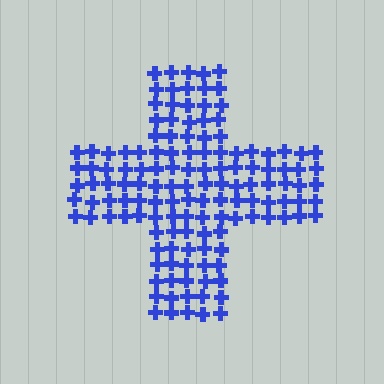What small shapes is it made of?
It is made of small crosses.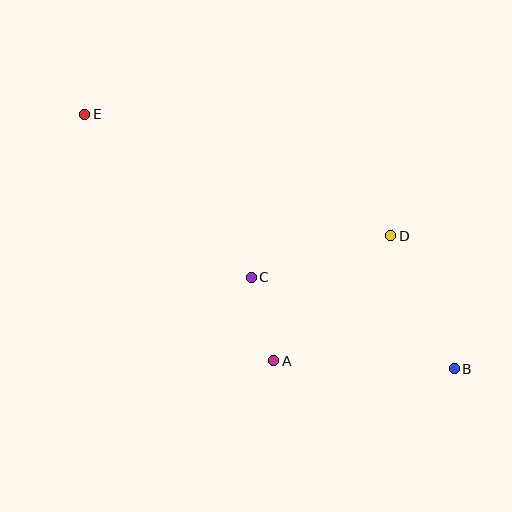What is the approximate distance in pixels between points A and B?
The distance between A and B is approximately 180 pixels.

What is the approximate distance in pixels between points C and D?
The distance between C and D is approximately 146 pixels.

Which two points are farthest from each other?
Points B and E are farthest from each other.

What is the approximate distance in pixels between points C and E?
The distance between C and E is approximately 233 pixels.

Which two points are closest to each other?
Points A and C are closest to each other.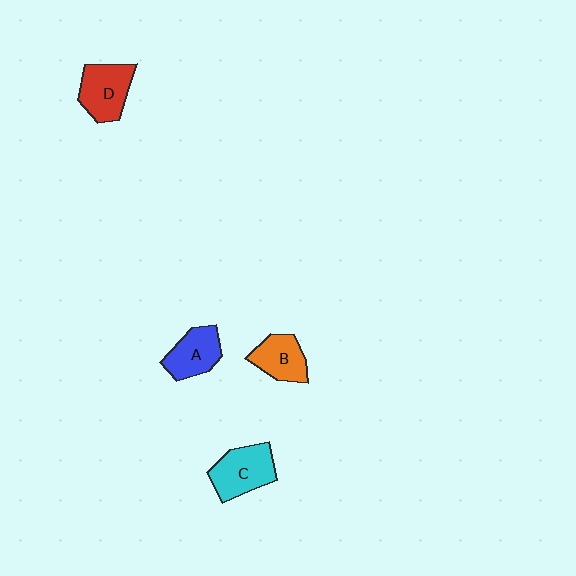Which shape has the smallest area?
Shape B (orange).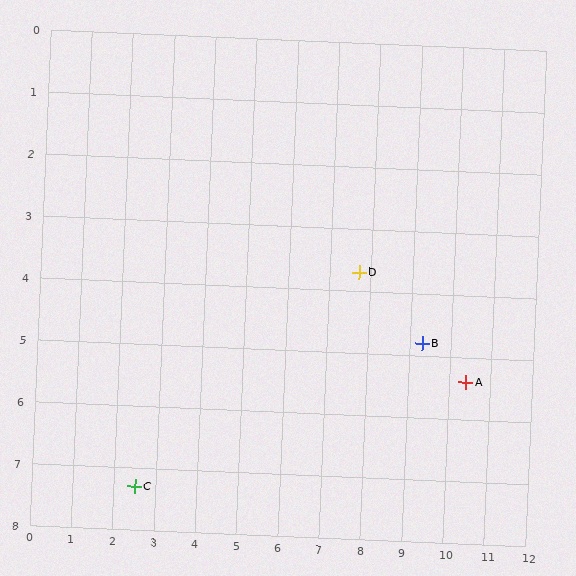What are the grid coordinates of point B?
Point B is at approximately (9.3, 4.8).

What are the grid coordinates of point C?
Point C is at approximately (2.5, 7.3).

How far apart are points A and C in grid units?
Points A and C are about 8.1 grid units apart.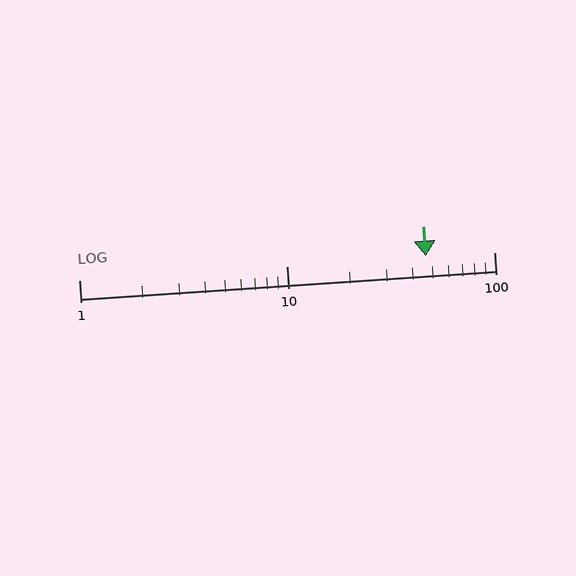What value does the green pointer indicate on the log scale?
The pointer indicates approximately 47.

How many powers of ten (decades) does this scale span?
The scale spans 2 decades, from 1 to 100.